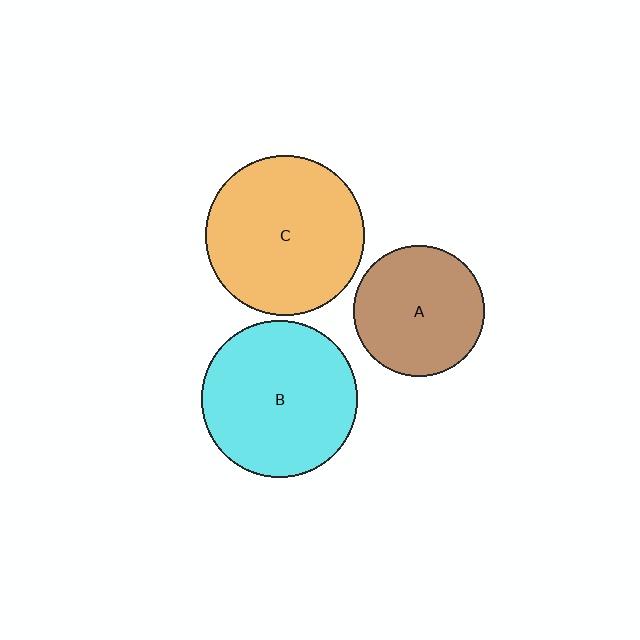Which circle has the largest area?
Circle C (orange).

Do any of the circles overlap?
No, none of the circles overlap.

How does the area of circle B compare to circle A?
Approximately 1.4 times.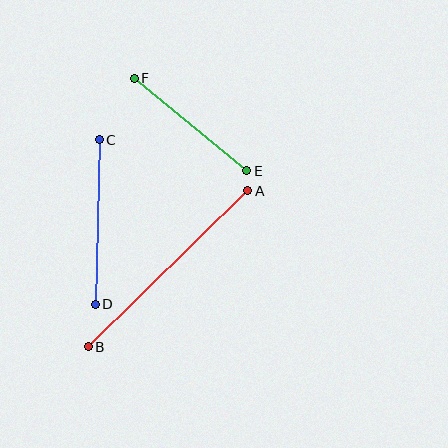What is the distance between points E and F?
The distance is approximately 146 pixels.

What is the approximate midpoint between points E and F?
The midpoint is at approximately (190, 124) pixels.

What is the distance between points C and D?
The distance is approximately 165 pixels.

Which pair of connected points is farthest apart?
Points A and B are farthest apart.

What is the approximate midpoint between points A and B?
The midpoint is at approximately (168, 269) pixels.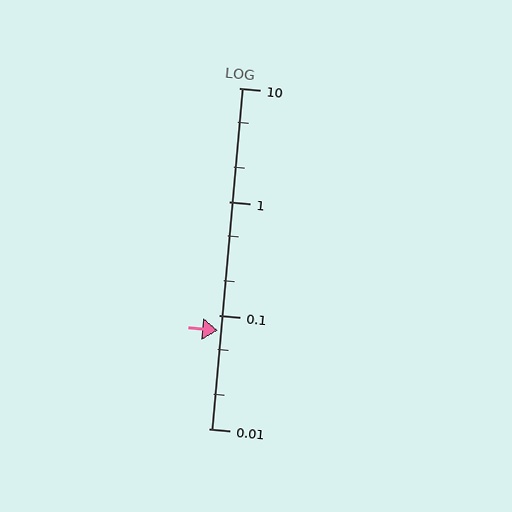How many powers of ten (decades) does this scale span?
The scale spans 3 decades, from 0.01 to 10.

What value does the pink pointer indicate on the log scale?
The pointer indicates approximately 0.073.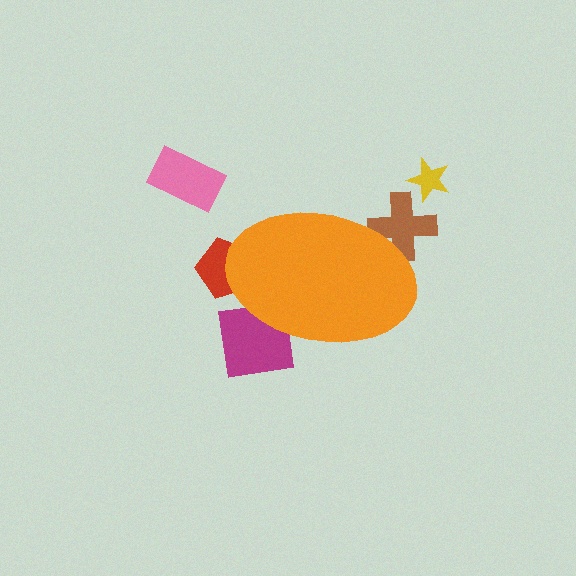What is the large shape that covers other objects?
An orange ellipse.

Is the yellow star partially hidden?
No, the yellow star is fully visible.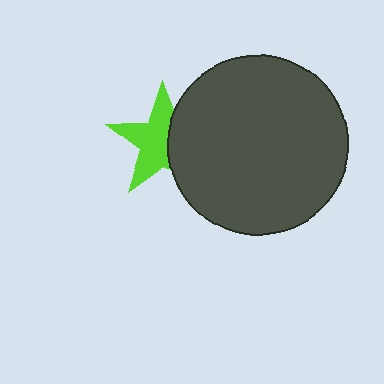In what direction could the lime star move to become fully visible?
The lime star could move left. That would shift it out from behind the dark gray circle entirely.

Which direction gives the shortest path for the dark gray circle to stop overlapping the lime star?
Moving right gives the shortest separation.